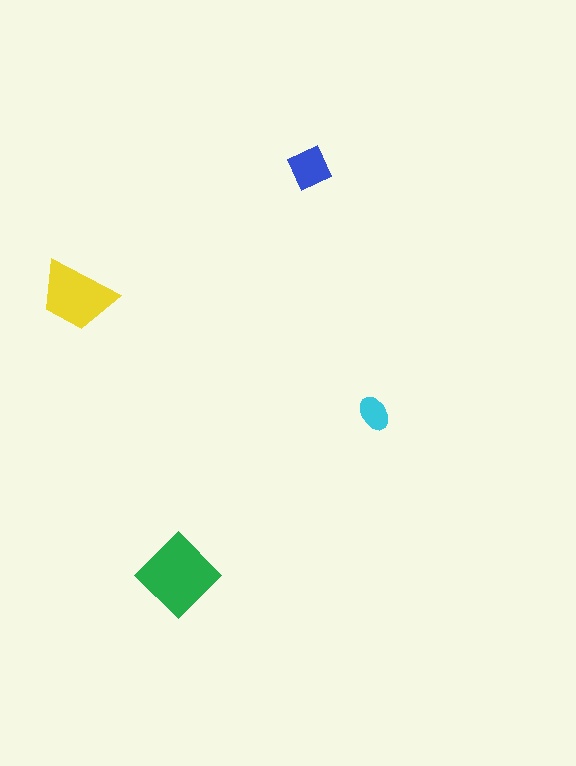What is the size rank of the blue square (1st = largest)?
3rd.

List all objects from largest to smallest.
The green diamond, the yellow trapezoid, the blue square, the cyan ellipse.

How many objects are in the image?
There are 4 objects in the image.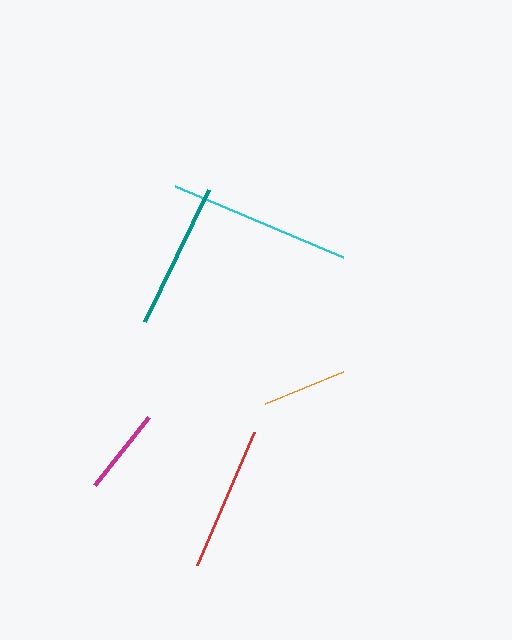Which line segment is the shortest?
The orange line is the shortest at approximately 85 pixels.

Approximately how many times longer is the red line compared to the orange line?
The red line is approximately 1.7 times the length of the orange line.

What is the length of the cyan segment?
The cyan segment is approximately 182 pixels long.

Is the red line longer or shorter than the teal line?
The teal line is longer than the red line.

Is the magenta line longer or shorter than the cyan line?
The cyan line is longer than the magenta line.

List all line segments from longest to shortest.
From longest to shortest: cyan, teal, red, magenta, orange.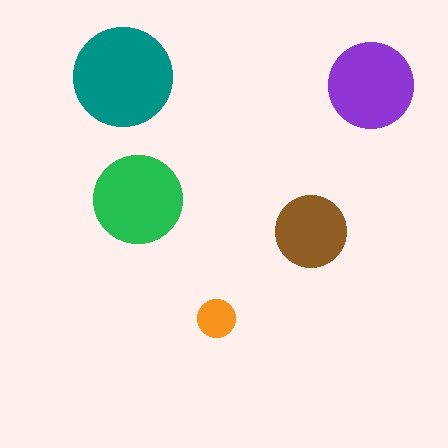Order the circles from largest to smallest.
the teal one, the green one, the purple one, the brown one, the orange one.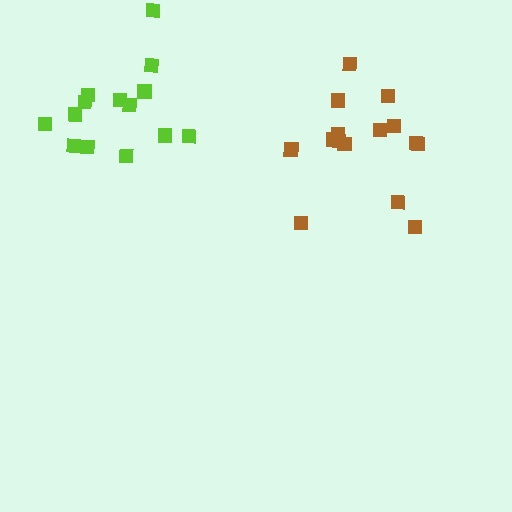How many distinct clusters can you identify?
There are 2 distinct clusters.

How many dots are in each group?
Group 1: 15 dots, Group 2: 14 dots (29 total).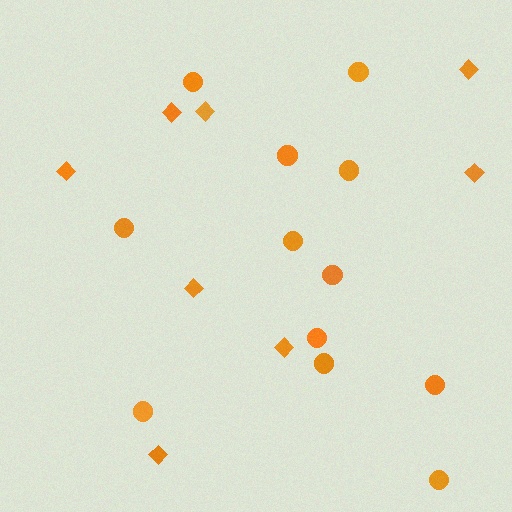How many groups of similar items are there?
There are 2 groups: one group of diamonds (8) and one group of circles (12).